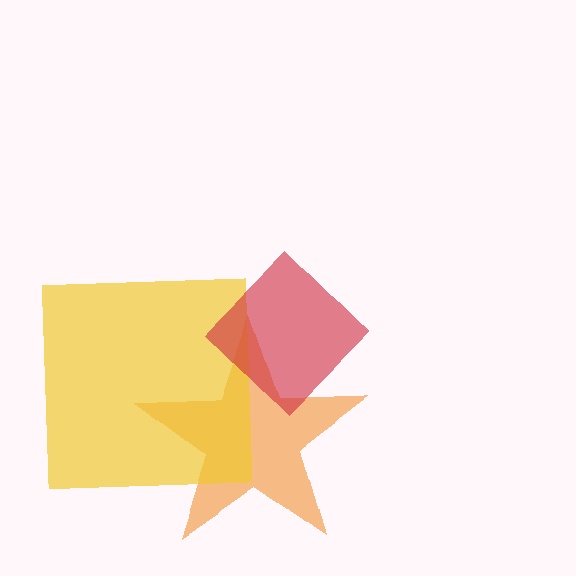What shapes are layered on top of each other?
The layered shapes are: an orange star, a yellow square, a red diamond.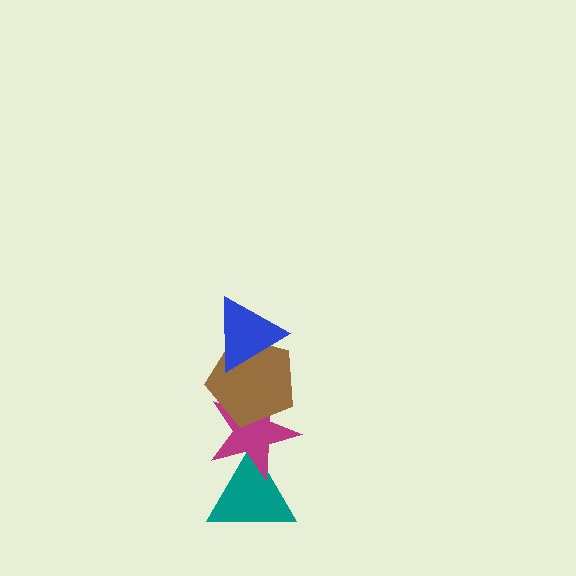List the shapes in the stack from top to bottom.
From top to bottom: the blue triangle, the brown pentagon, the magenta star, the teal triangle.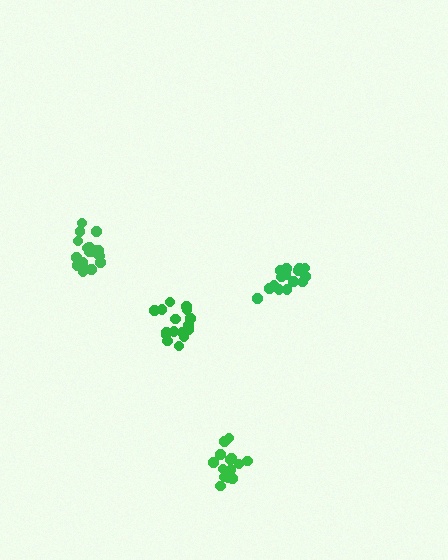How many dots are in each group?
Group 1: 16 dots, Group 2: 15 dots, Group 3: 15 dots, Group 4: 20 dots (66 total).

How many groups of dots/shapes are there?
There are 4 groups.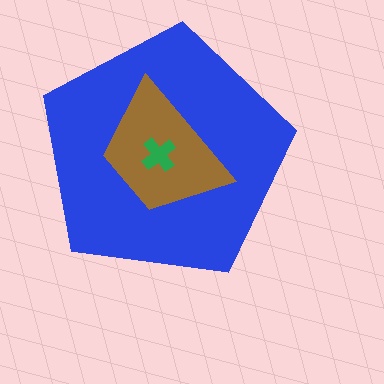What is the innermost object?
The green cross.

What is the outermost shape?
The blue pentagon.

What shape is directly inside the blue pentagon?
The brown trapezoid.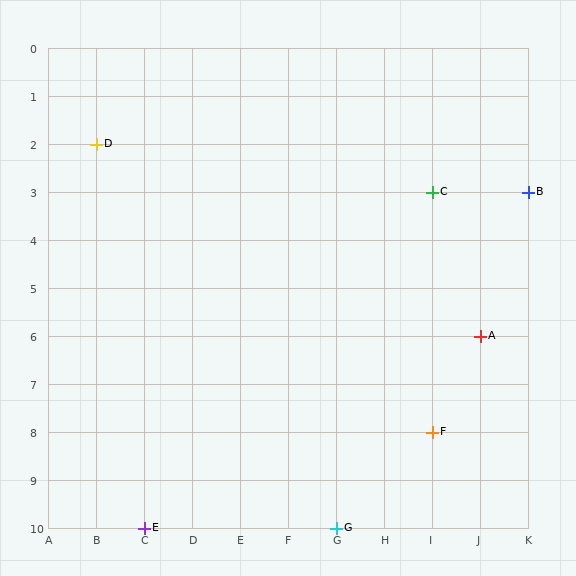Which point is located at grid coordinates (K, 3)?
Point B is at (K, 3).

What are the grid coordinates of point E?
Point E is at grid coordinates (C, 10).